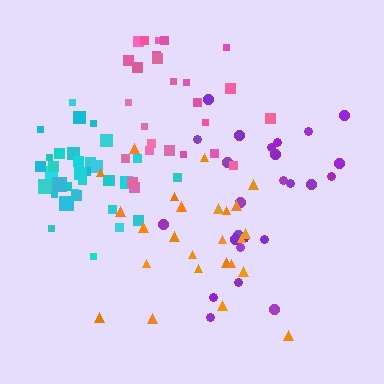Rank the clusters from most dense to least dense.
cyan, pink, purple, orange.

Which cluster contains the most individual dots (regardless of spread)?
Cyan (35).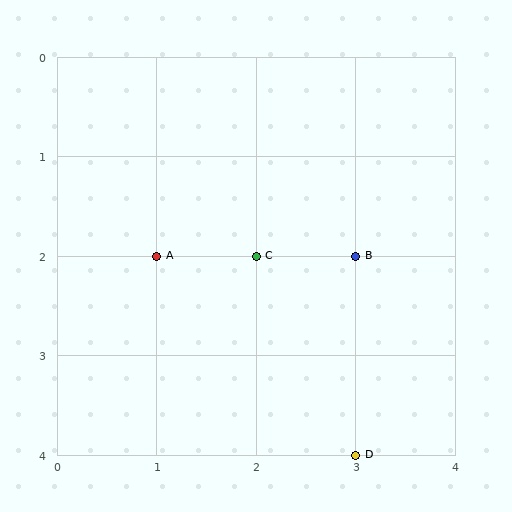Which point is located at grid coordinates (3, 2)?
Point B is at (3, 2).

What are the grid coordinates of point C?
Point C is at grid coordinates (2, 2).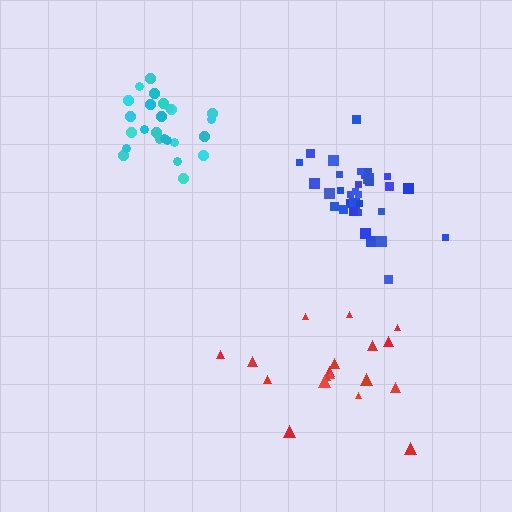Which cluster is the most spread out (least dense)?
Red.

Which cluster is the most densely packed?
Blue.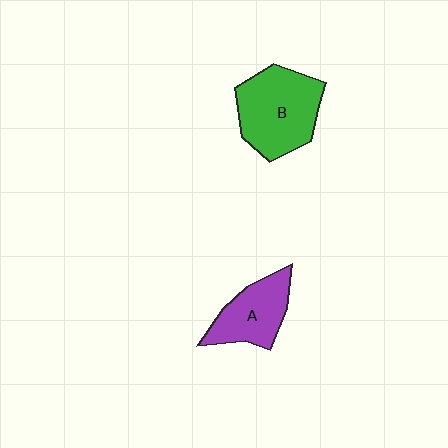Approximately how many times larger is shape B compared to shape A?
Approximately 1.5 times.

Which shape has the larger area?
Shape B (green).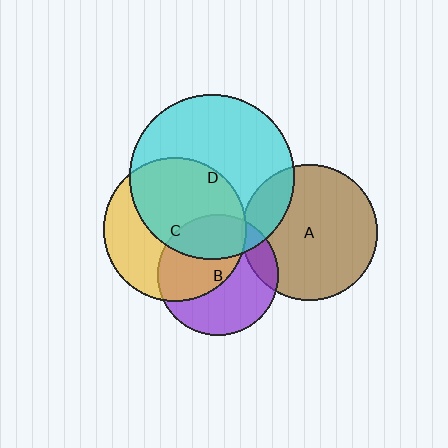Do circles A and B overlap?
Yes.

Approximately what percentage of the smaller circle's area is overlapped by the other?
Approximately 15%.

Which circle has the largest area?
Circle D (cyan).